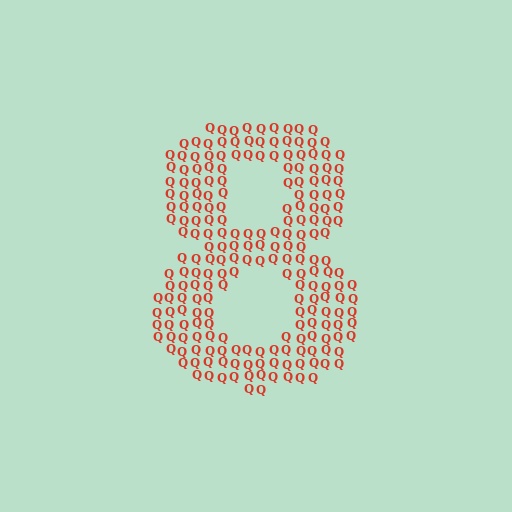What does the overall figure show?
The overall figure shows the digit 8.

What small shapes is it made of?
It is made of small letter Q's.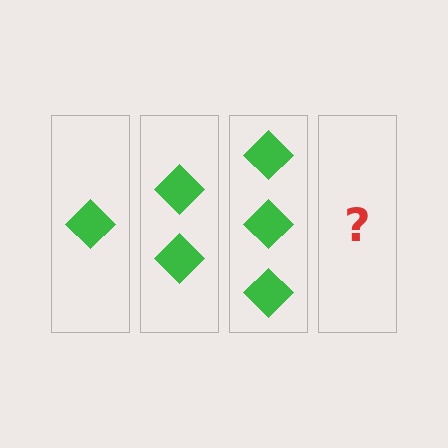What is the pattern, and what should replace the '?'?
The pattern is that each step adds one more diamond. The '?' should be 4 diamonds.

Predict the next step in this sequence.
The next step is 4 diamonds.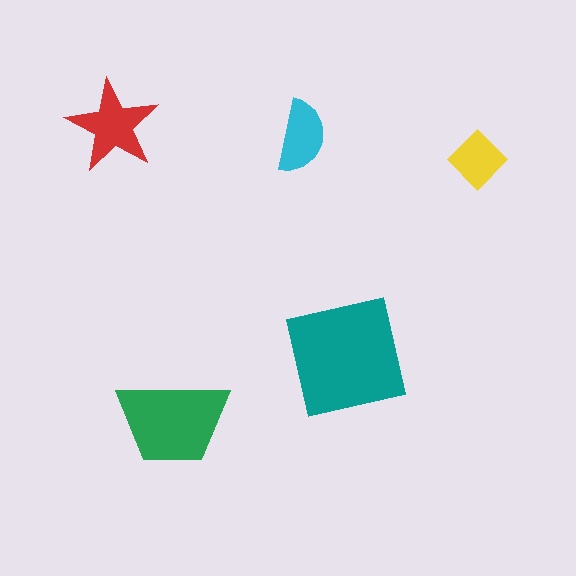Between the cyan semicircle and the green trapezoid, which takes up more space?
The green trapezoid.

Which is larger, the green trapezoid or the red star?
The green trapezoid.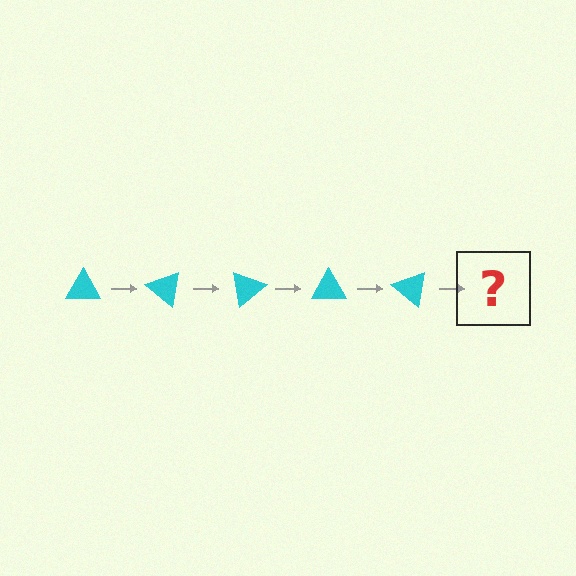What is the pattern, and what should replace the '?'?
The pattern is that the triangle rotates 40 degrees each step. The '?' should be a cyan triangle rotated 200 degrees.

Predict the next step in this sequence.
The next step is a cyan triangle rotated 200 degrees.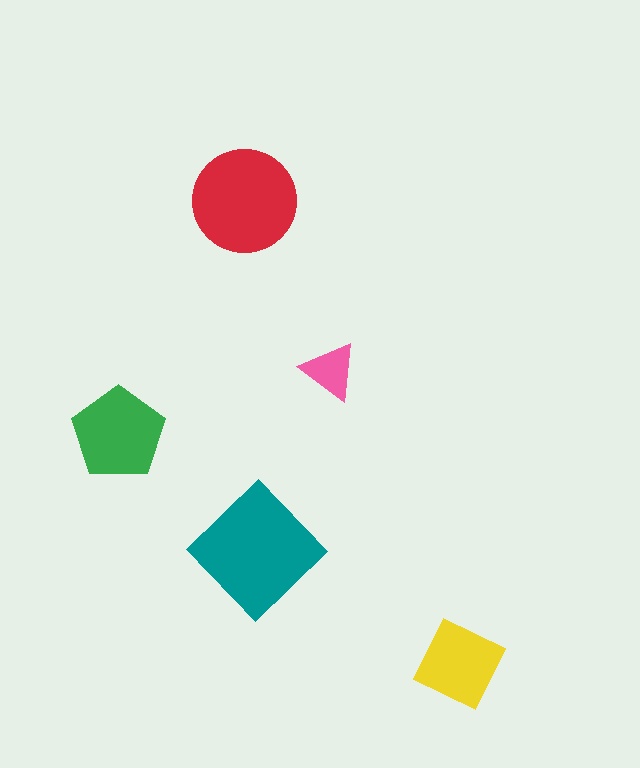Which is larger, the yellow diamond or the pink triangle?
The yellow diamond.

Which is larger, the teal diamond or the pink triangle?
The teal diamond.